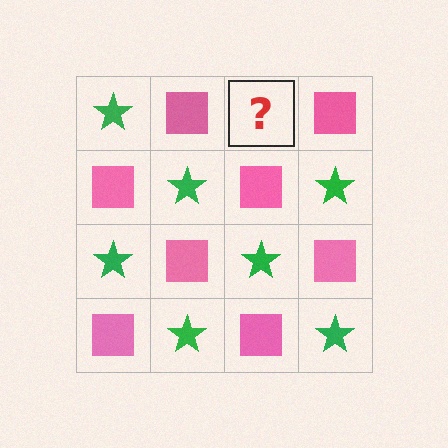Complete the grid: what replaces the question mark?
The question mark should be replaced with a green star.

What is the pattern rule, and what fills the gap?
The rule is that it alternates green star and pink square in a checkerboard pattern. The gap should be filled with a green star.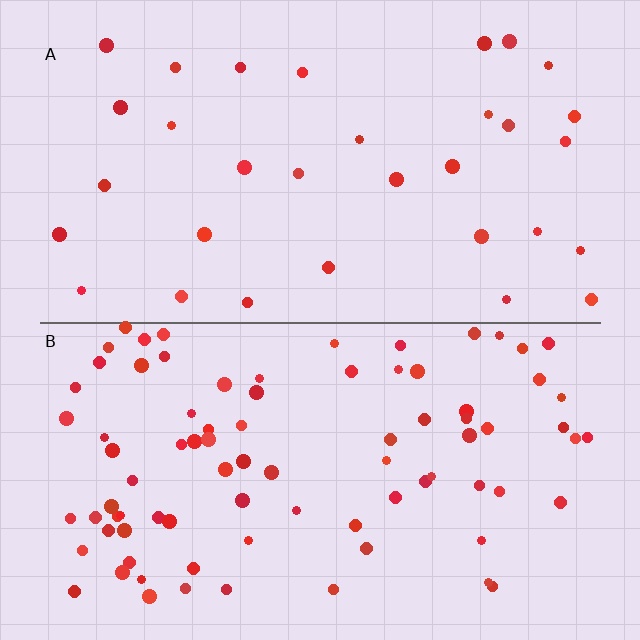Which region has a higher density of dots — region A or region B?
B (the bottom).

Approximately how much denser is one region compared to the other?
Approximately 2.6× — region B over region A.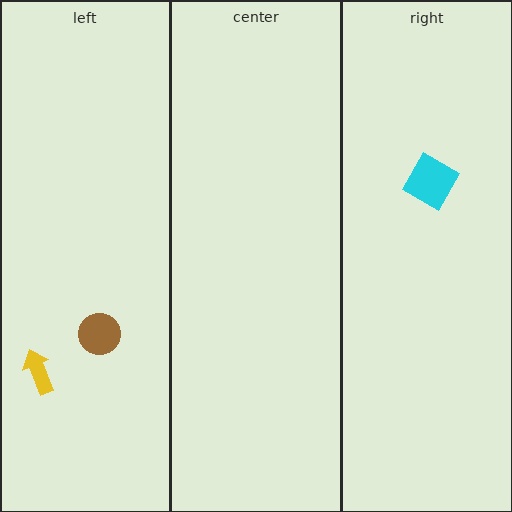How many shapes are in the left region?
2.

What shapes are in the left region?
The yellow arrow, the brown circle.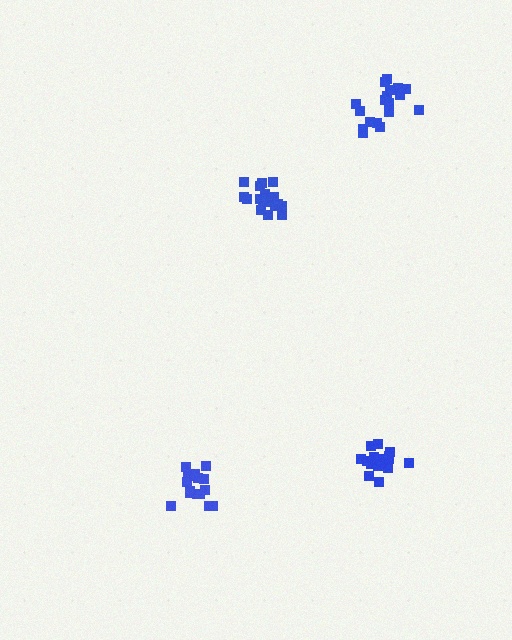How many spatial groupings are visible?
There are 4 spatial groupings.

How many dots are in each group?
Group 1: 17 dots, Group 2: 15 dots, Group 3: 18 dots, Group 4: 19 dots (69 total).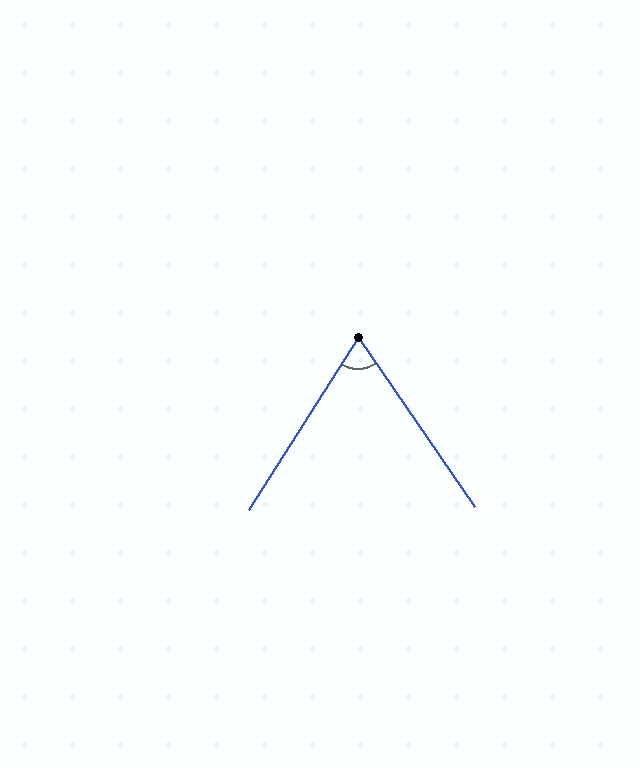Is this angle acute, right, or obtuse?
It is acute.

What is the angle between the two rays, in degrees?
Approximately 67 degrees.